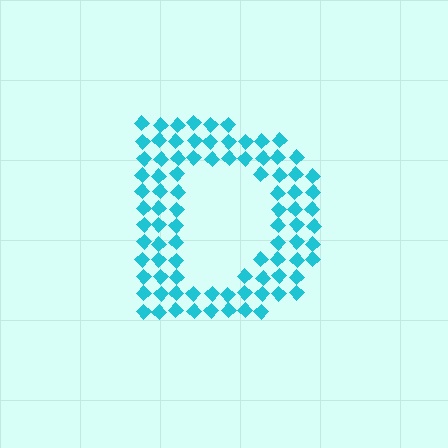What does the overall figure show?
The overall figure shows the letter D.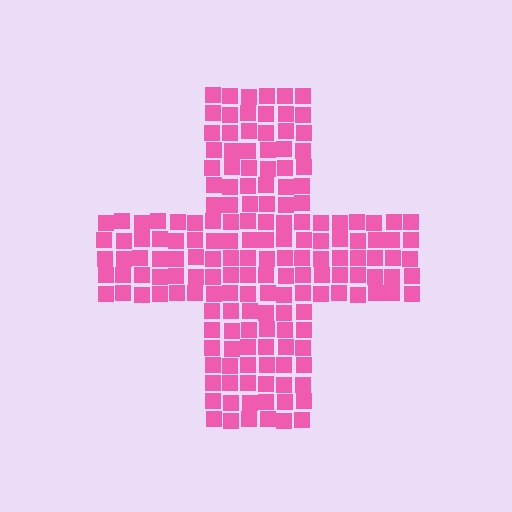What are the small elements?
The small elements are squares.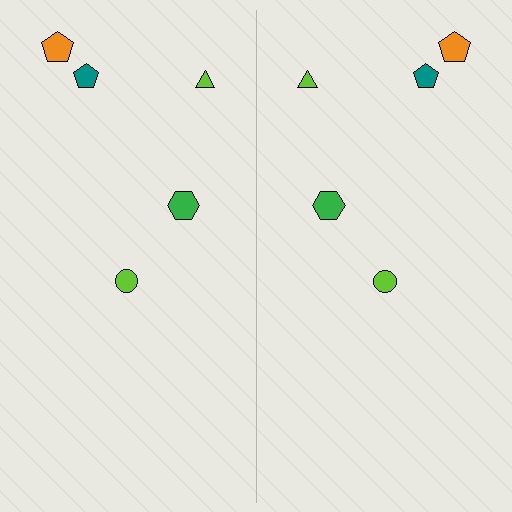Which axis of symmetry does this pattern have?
The pattern has a vertical axis of symmetry running through the center of the image.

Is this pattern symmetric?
Yes, this pattern has bilateral (reflection) symmetry.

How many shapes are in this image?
There are 10 shapes in this image.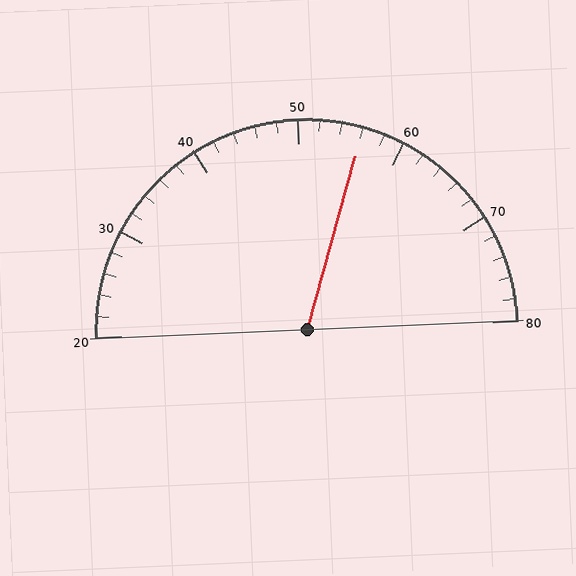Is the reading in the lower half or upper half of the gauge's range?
The reading is in the upper half of the range (20 to 80).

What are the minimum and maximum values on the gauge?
The gauge ranges from 20 to 80.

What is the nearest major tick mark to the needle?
The nearest major tick mark is 60.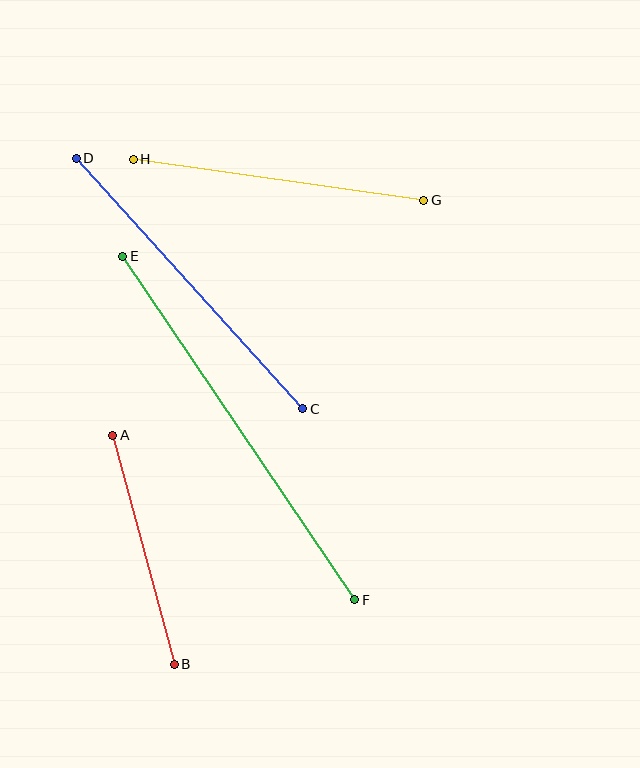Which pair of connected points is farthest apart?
Points E and F are farthest apart.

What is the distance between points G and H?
The distance is approximately 294 pixels.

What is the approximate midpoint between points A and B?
The midpoint is at approximately (144, 550) pixels.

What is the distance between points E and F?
The distance is approximately 415 pixels.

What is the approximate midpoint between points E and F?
The midpoint is at approximately (239, 428) pixels.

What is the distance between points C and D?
The distance is approximately 338 pixels.